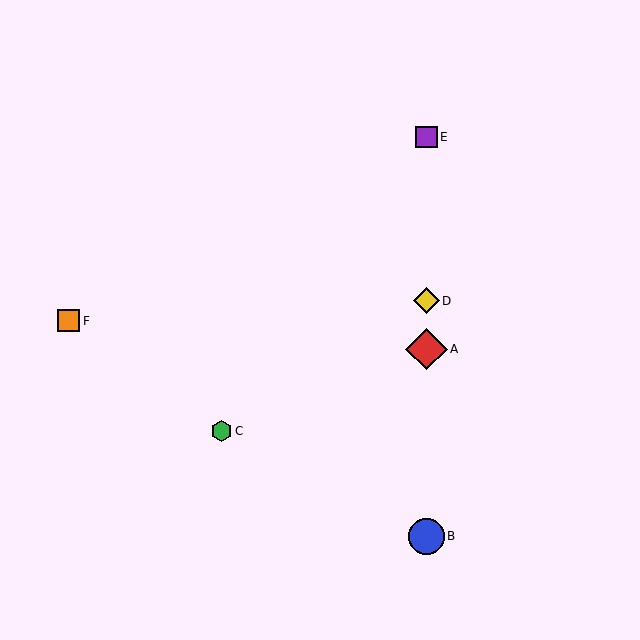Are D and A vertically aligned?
Yes, both are at x≈427.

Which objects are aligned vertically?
Objects A, B, D, E are aligned vertically.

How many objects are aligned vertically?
4 objects (A, B, D, E) are aligned vertically.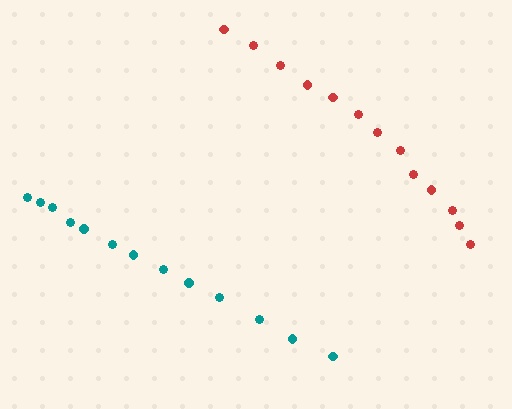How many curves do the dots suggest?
There are 2 distinct paths.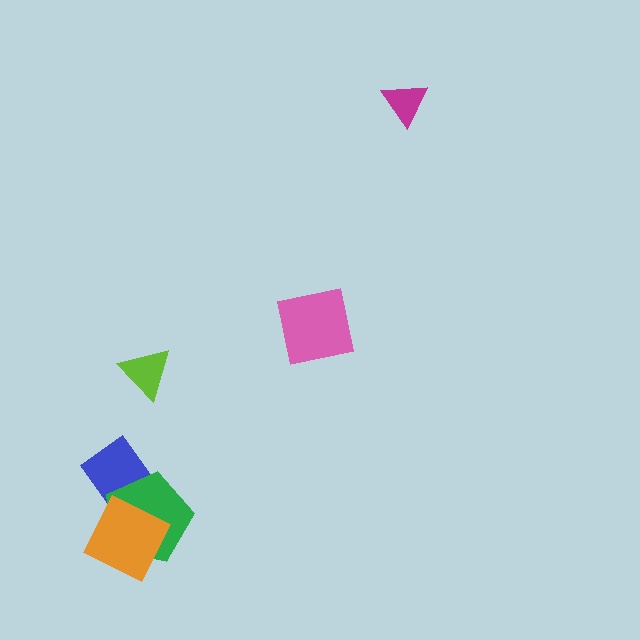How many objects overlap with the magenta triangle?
0 objects overlap with the magenta triangle.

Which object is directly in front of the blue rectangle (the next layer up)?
The green pentagon is directly in front of the blue rectangle.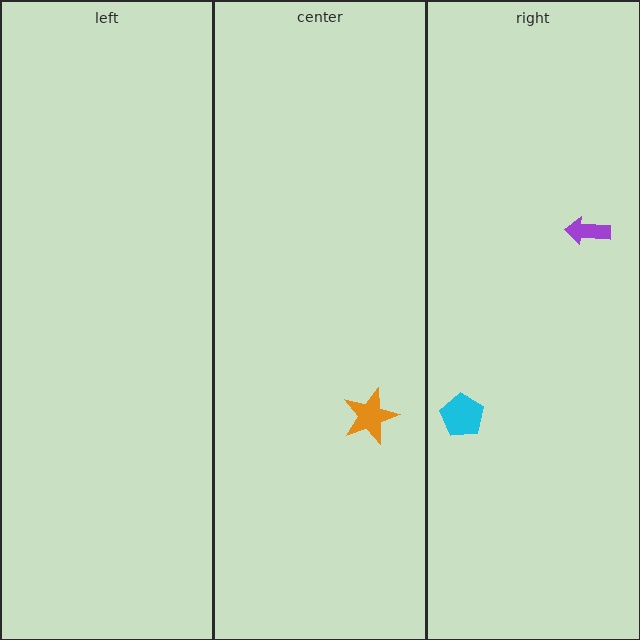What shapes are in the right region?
The purple arrow, the cyan pentagon.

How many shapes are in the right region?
2.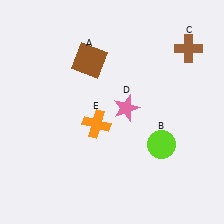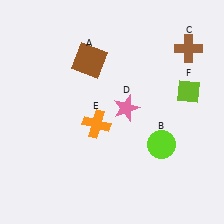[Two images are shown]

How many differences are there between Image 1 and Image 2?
There is 1 difference between the two images.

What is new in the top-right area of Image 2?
A lime diamond (F) was added in the top-right area of Image 2.